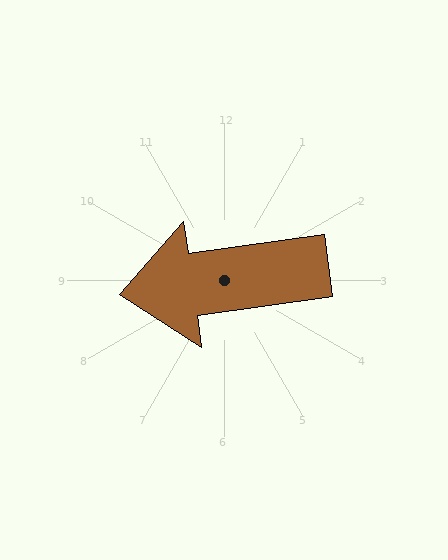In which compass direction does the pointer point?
West.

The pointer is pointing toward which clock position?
Roughly 9 o'clock.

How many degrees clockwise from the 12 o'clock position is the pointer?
Approximately 262 degrees.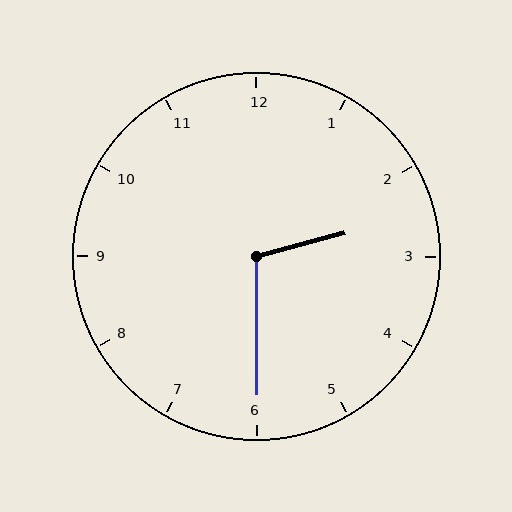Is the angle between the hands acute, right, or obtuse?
It is obtuse.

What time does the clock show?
2:30.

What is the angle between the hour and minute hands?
Approximately 105 degrees.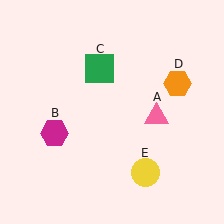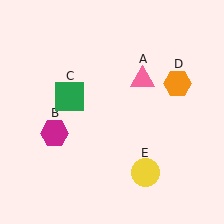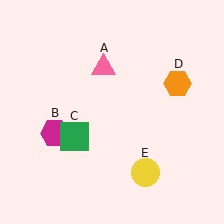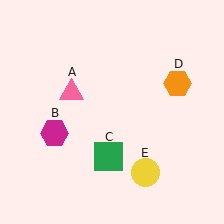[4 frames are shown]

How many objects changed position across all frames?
2 objects changed position: pink triangle (object A), green square (object C).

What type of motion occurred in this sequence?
The pink triangle (object A), green square (object C) rotated counterclockwise around the center of the scene.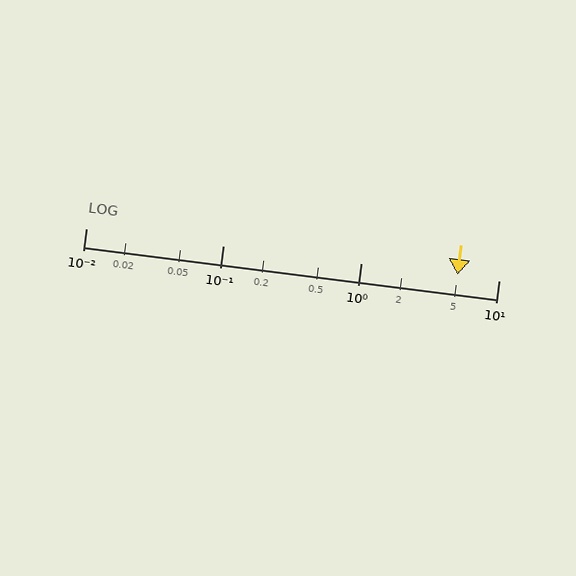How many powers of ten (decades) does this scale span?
The scale spans 3 decades, from 0.01 to 10.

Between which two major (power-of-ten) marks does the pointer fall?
The pointer is between 1 and 10.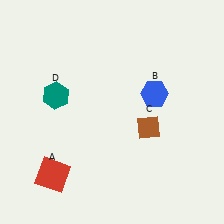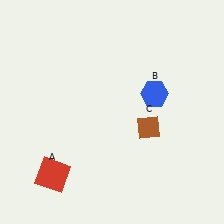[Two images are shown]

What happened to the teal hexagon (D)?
The teal hexagon (D) was removed in Image 2. It was in the top-left area of Image 1.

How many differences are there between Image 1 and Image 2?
There is 1 difference between the two images.